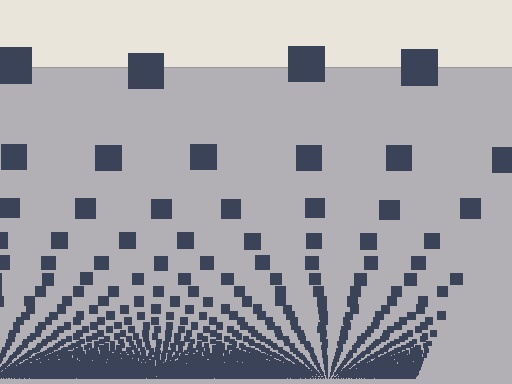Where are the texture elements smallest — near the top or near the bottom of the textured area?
Near the bottom.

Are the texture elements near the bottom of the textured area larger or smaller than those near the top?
Smaller. The gradient is inverted — elements near the bottom are smaller and denser.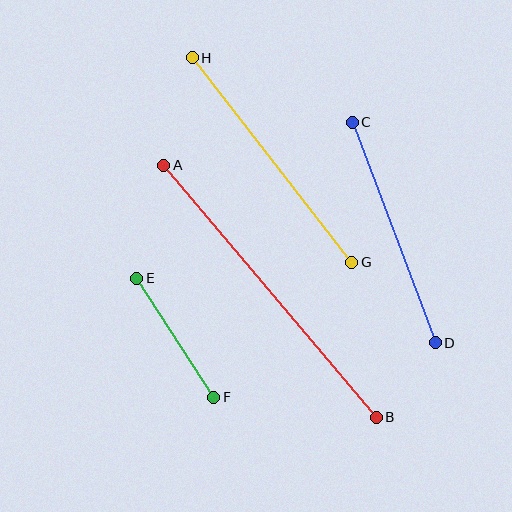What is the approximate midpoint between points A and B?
The midpoint is at approximately (270, 291) pixels.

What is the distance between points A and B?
The distance is approximately 330 pixels.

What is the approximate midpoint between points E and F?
The midpoint is at approximately (175, 338) pixels.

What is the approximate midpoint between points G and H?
The midpoint is at approximately (272, 160) pixels.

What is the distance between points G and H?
The distance is approximately 259 pixels.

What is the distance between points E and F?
The distance is approximately 142 pixels.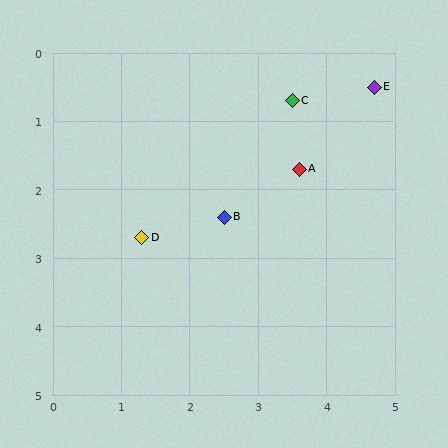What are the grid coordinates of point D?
Point D is at approximately (1.3, 2.7).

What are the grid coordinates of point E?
Point E is at approximately (4.7, 0.5).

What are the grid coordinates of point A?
Point A is at approximately (3.6, 1.7).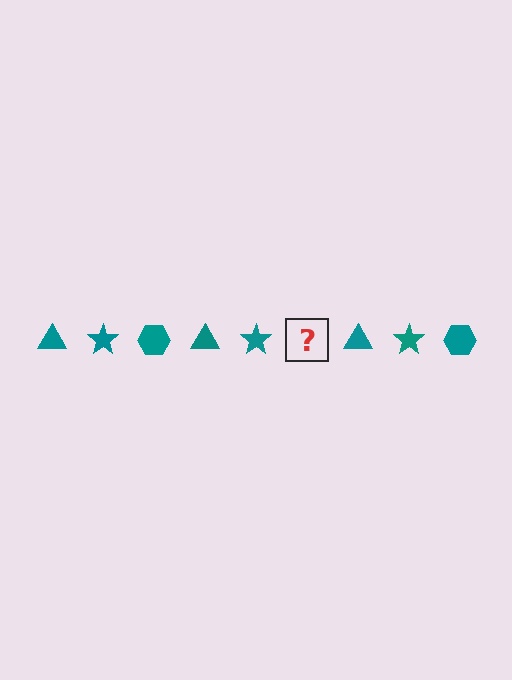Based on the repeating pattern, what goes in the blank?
The blank should be a teal hexagon.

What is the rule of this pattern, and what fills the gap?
The rule is that the pattern cycles through triangle, star, hexagon shapes in teal. The gap should be filled with a teal hexagon.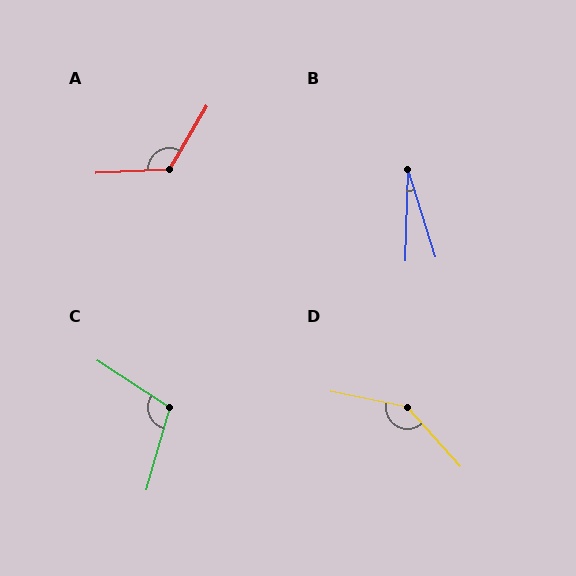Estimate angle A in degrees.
Approximately 122 degrees.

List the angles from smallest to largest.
B (19°), C (107°), A (122°), D (144°).